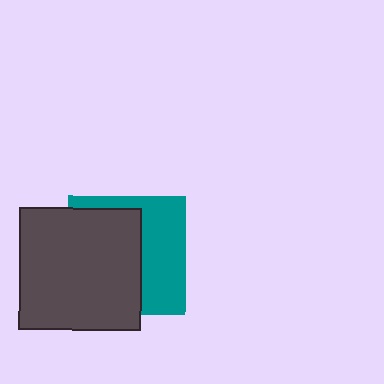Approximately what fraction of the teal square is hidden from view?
Roughly 56% of the teal square is hidden behind the dark gray square.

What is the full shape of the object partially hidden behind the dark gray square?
The partially hidden object is a teal square.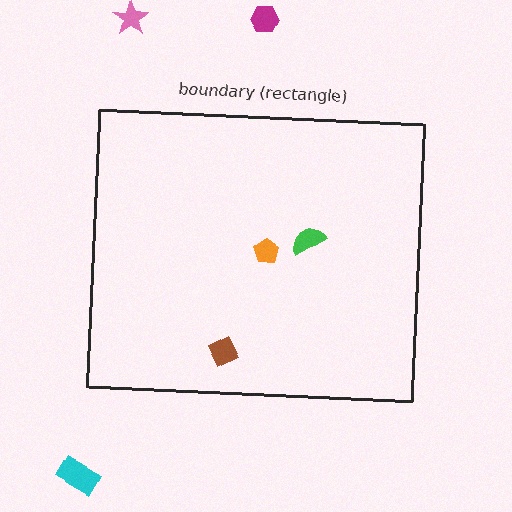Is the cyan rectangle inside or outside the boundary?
Outside.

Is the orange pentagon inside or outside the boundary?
Inside.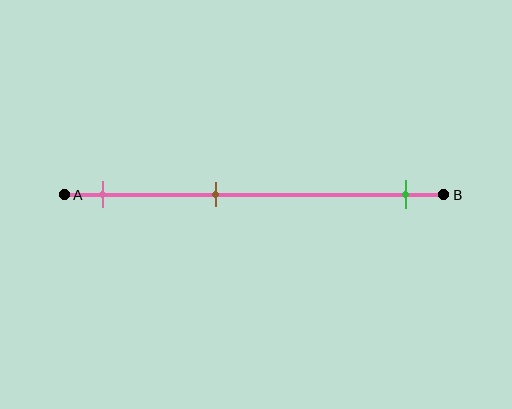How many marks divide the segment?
There are 3 marks dividing the segment.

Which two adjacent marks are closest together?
The pink and brown marks are the closest adjacent pair.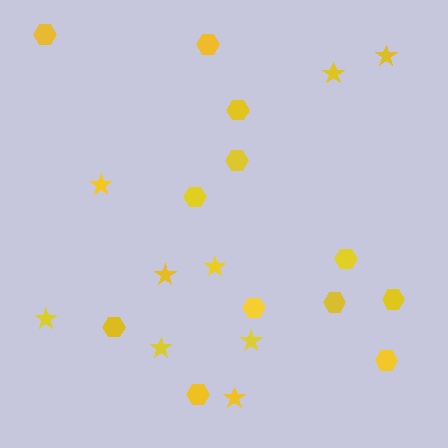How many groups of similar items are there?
There are 2 groups: one group of hexagons (12) and one group of stars (9).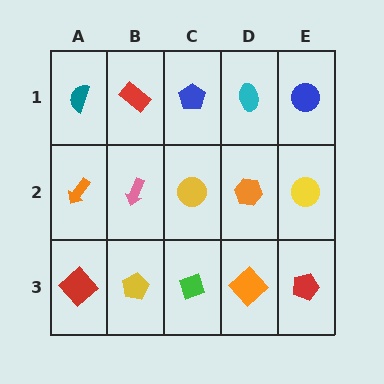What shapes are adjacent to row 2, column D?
A cyan ellipse (row 1, column D), an orange diamond (row 3, column D), a yellow circle (row 2, column C), a yellow circle (row 2, column E).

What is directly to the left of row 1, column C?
A red rectangle.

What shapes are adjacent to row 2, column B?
A red rectangle (row 1, column B), a yellow pentagon (row 3, column B), an orange arrow (row 2, column A), a yellow circle (row 2, column C).